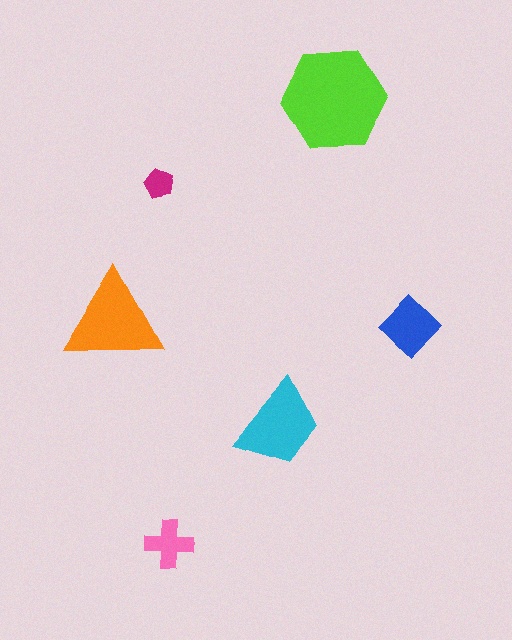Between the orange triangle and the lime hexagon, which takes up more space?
The lime hexagon.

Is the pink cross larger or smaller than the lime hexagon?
Smaller.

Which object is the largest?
The lime hexagon.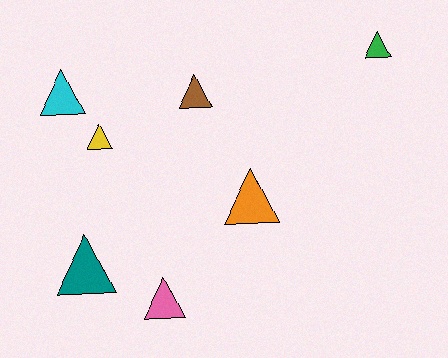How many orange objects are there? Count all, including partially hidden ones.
There is 1 orange object.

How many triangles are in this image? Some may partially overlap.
There are 7 triangles.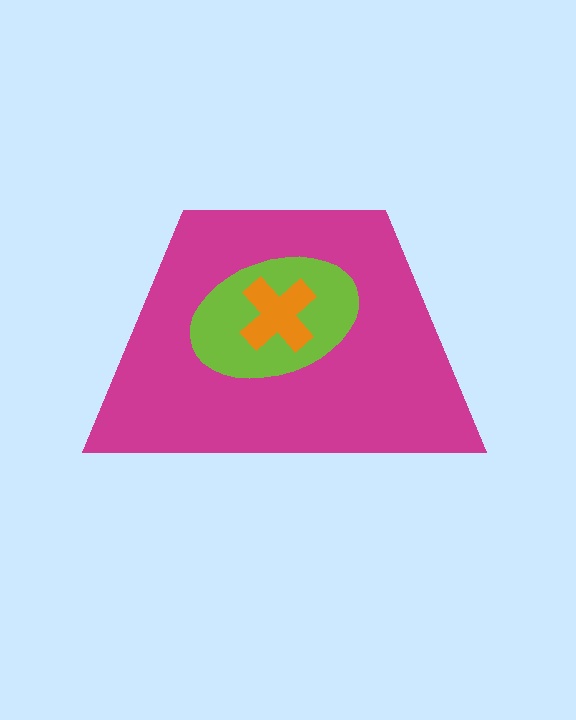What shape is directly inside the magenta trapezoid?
The lime ellipse.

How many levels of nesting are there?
3.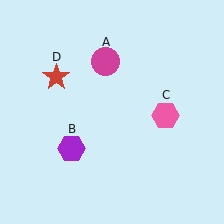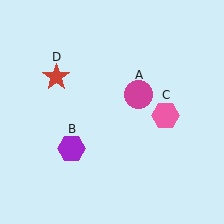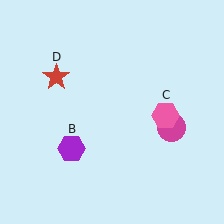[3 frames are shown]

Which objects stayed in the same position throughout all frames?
Purple hexagon (object B) and pink hexagon (object C) and red star (object D) remained stationary.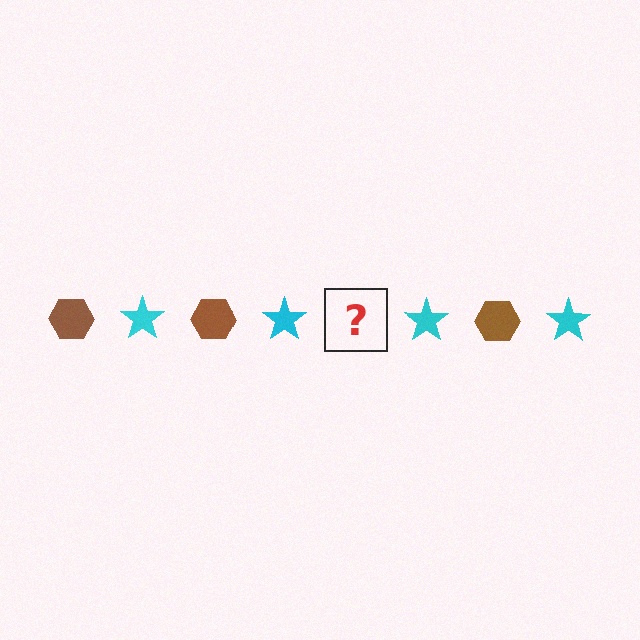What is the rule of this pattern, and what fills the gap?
The rule is that the pattern alternates between brown hexagon and cyan star. The gap should be filled with a brown hexagon.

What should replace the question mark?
The question mark should be replaced with a brown hexagon.